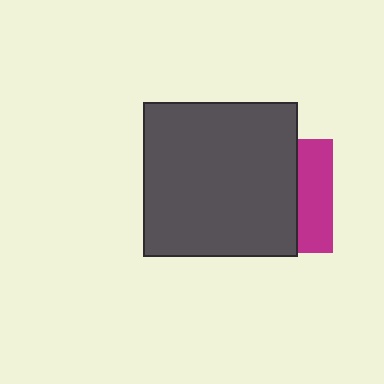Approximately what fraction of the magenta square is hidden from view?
Roughly 68% of the magenta square is hidden behind the dark gray square.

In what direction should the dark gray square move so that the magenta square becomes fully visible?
The dark gray square should move left. That is the shortest direction to clear the overlap and leave the magenta square fully visible.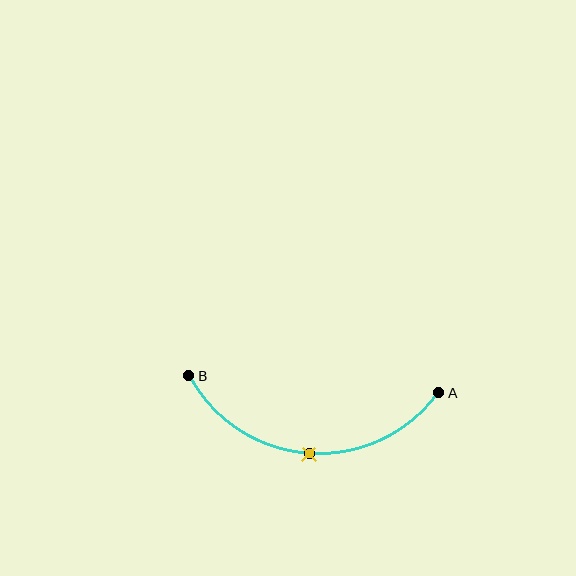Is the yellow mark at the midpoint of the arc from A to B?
Yes. The yellow mark lies on the arc at equal arc-length from both A and B — it is the arc midpoint.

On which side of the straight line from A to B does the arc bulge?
The arc bulges below the straight line connecting A and B.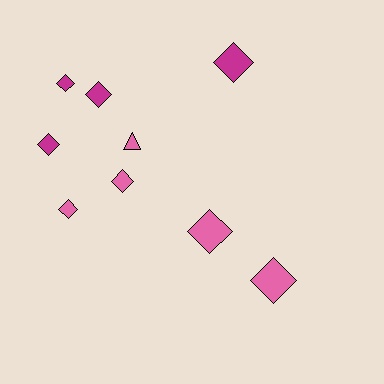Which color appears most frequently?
Pink, with 5 objects.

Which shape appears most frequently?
Diamond, with 8 objects.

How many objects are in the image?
There are 9 objects.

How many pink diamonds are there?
There are 4 pink diamonds.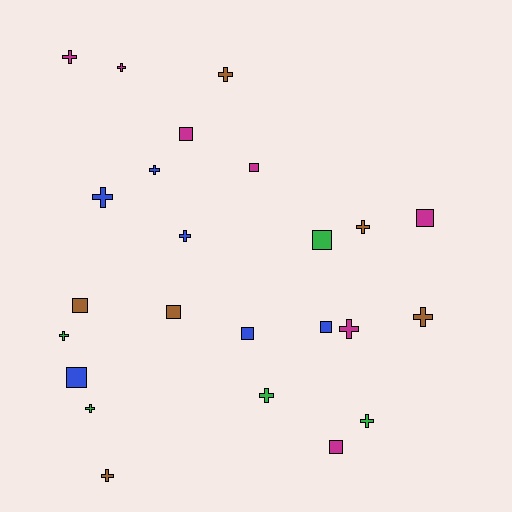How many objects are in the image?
There are 24 objects.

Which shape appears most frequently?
Cross, with 14 objects.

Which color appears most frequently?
Magenta, with 7 objects.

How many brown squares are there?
There are 2 brown squares.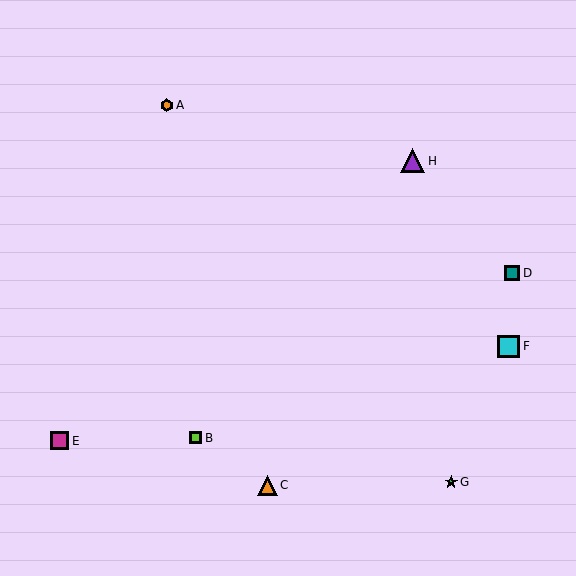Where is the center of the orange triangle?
The center of the orange triangle is at (268, 485).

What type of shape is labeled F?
Shape F is a cyan square.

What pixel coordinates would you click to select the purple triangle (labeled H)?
Click at (413, 161) to select the purple triangle H.